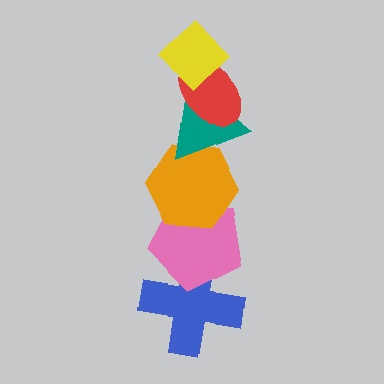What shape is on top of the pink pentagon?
The orange hexagon is on top of the pink pentagon.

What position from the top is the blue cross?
The blue cross is 6th from the top.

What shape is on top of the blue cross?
The pink pentagon is on top of the blue cross.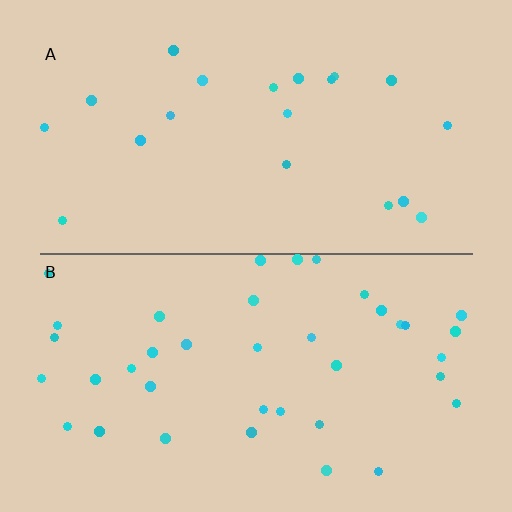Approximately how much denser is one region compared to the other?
Approximately 1.9× — region B over region A.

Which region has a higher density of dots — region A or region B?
B (the bottom).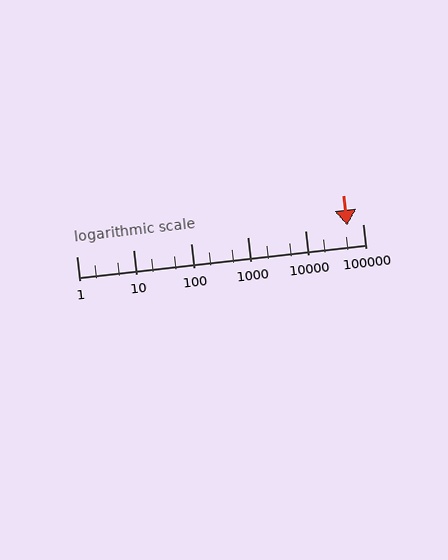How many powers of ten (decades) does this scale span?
The scale spans 5 decades, from 1 to 100000.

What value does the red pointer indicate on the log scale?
The pointer indicates approximately 54000.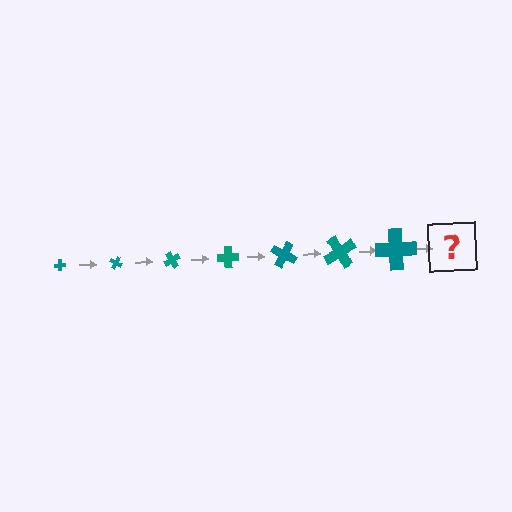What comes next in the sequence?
The next element should be a cross, larger than the previous one and rotated 210 degrees from the start.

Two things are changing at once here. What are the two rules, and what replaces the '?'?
The two rules are that the cross grows larger each step and it rotates 30 degrees each step. The '?' should be a cross, larger than the previous one and rotated 210 degrees from the start.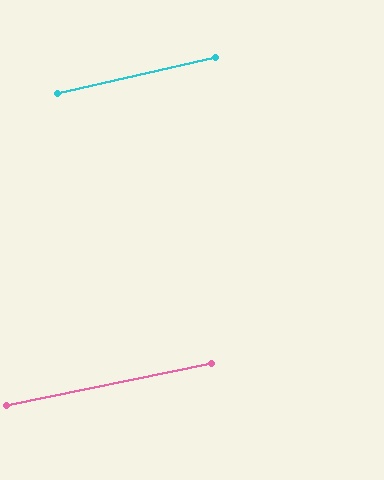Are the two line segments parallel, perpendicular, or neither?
Parallel — their directions differ by only 1.2°.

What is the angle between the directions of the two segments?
Approximately 1 degree.